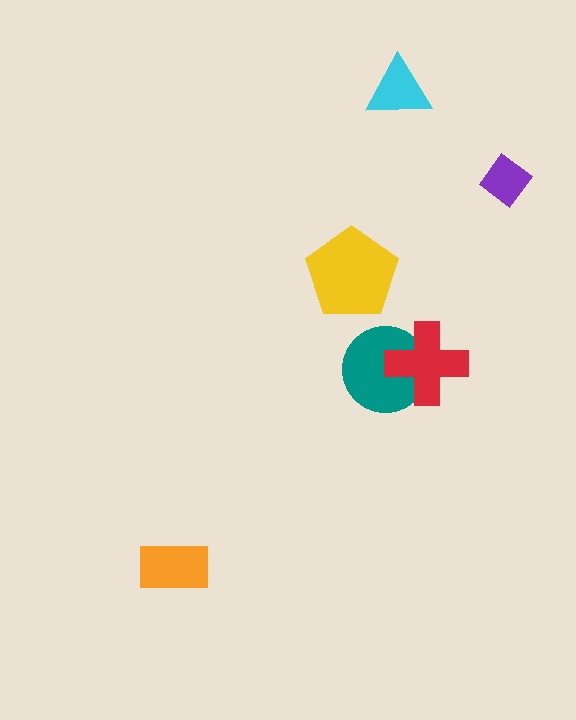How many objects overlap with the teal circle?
1 object overlaps with the teal circle.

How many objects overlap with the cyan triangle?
0 objects overlap with the cyan triangle.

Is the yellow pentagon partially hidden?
No, no other shape covers it.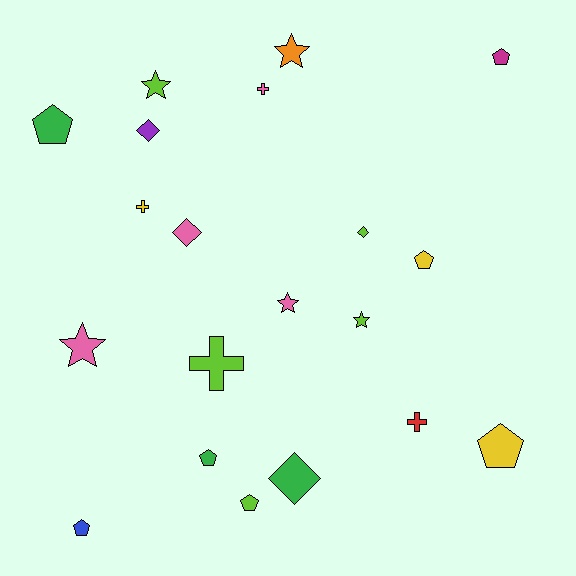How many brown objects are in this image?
There are no brown objects.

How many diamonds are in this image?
There are 4 diamonds.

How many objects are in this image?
There are 20 objects.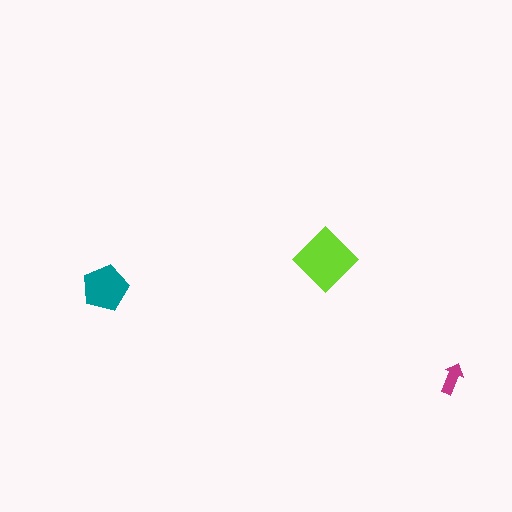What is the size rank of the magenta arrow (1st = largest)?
3rd.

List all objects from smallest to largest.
The magenta arrow, the teal pentagon, the lime diamond.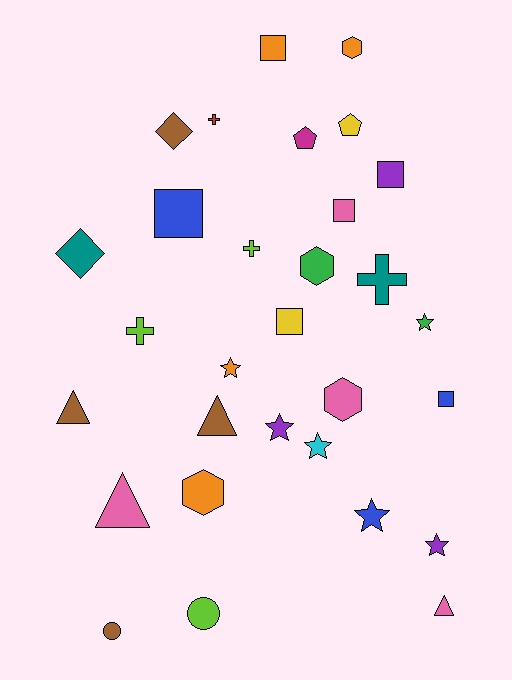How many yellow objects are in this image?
There are 2 yellow objects.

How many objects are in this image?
There are 30 objects.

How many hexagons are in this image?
There are 4 hexagons.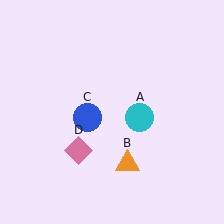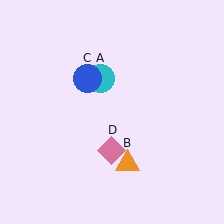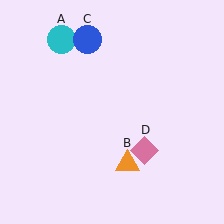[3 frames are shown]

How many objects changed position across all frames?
3 objects changed position: cyan circle (object A), blue circle (object C), pink diamond (object D).